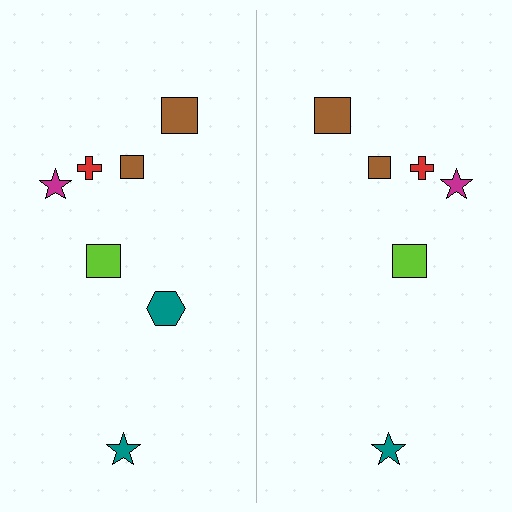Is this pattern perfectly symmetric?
No, the pattern is not perfectly symmetric. A teal hexagon is missing from the right side.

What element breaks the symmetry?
A teal hexagon is missing from the right side.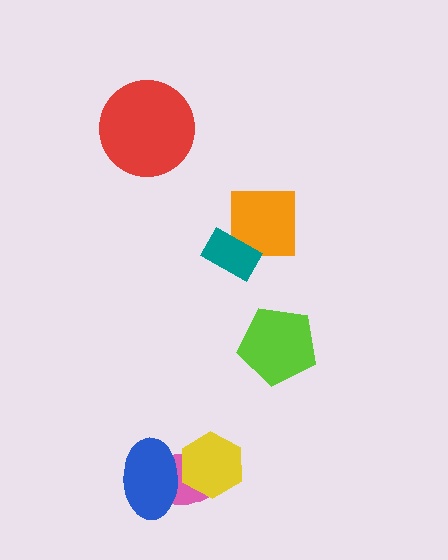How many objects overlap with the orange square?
1 object overlaps with the orange square.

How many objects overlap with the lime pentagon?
0 objects overlap with the lime pentagon.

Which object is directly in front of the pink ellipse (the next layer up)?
The blue ellipse is directly in front of the pink ellipse.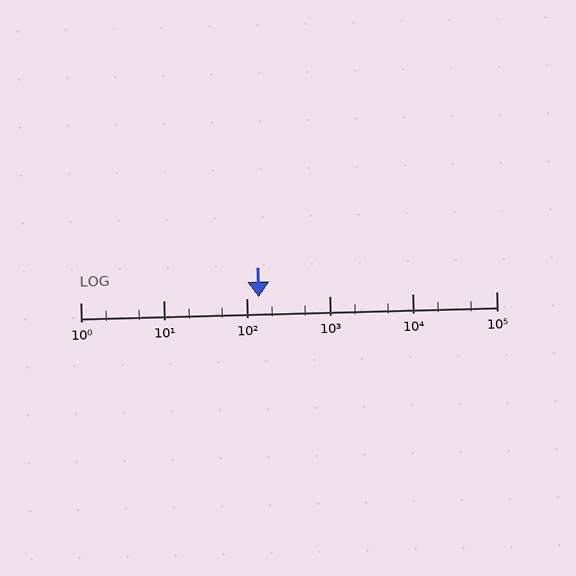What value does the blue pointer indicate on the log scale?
The pointer indicates approximately 140.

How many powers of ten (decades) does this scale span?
The scale spans 5 decades, from 1 to 100000.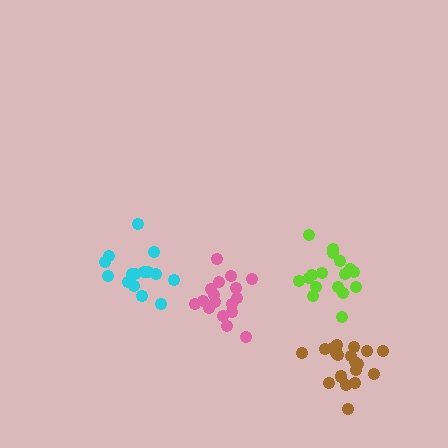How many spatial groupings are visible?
There are 4 spatial groupings.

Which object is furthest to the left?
The cyan cluster is leftmost.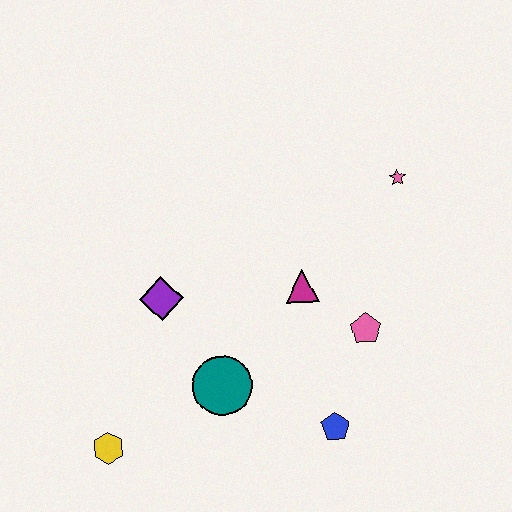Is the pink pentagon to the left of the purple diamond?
No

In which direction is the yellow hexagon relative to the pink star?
The yellow hexagon is to the left of the pink star.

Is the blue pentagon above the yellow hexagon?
Yes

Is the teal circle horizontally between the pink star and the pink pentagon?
No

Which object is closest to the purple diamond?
The teal circle is closest to the purple diamond.